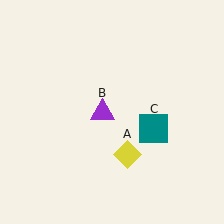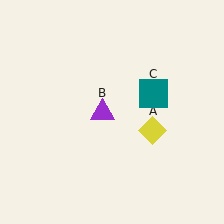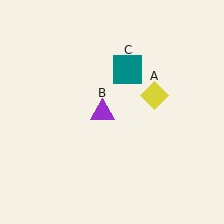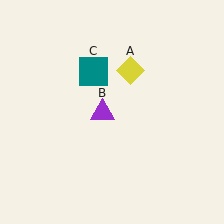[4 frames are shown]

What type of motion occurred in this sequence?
The yellow diamond (object A), teal square (object C) rotated counterclockwise around the center of the scene.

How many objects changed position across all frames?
2 objects changed position: yellow diamond (object A), teal square (object C).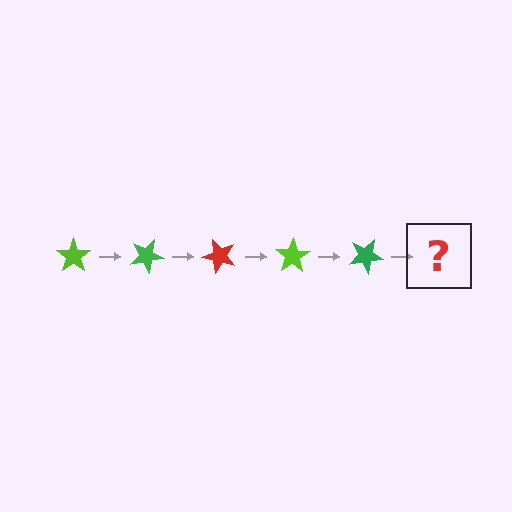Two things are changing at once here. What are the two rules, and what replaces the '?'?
The two rules are that it rotates 25 degrees each step and the color cycles through lime, green, and red. The '?' should be a red star, rotated 125 degrees from the start.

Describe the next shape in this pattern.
It should be a red star, rotated 125 degrees from the start.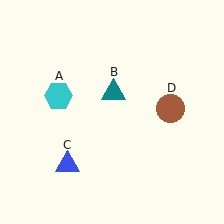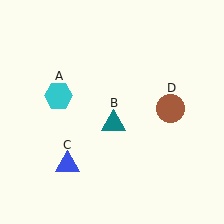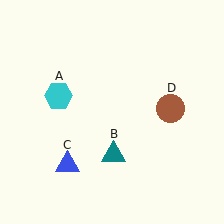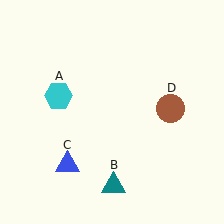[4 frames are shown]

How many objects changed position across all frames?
1 object changed position: teal triangle (object B).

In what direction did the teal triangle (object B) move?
The teal triangle (object B) moved down.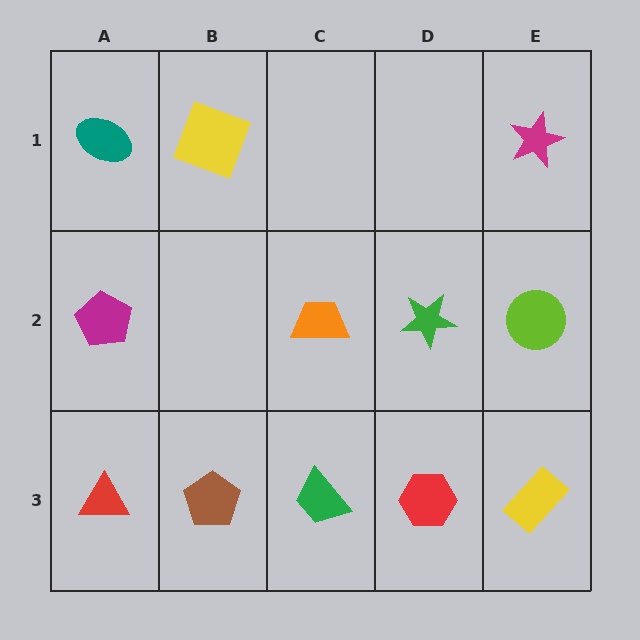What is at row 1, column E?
A magenta star.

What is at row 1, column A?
A teal ellipse.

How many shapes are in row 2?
4 shapes.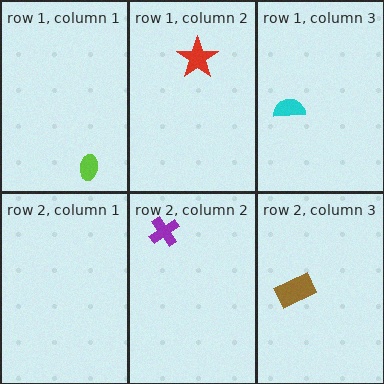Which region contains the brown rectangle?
The row 2, column 3 region.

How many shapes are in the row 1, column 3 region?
1.